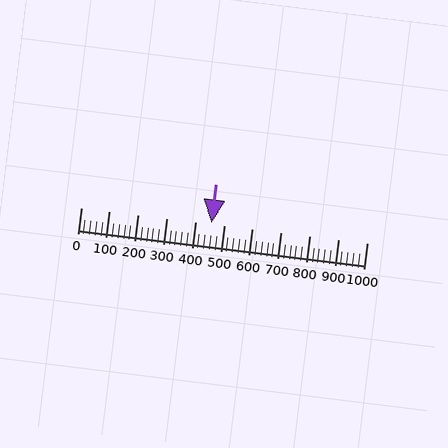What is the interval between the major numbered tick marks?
The major tick marks are spaced 100 units apart.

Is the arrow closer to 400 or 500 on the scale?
The arrow is closer to 500.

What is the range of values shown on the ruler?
The ruler shows values from 0 to 1000.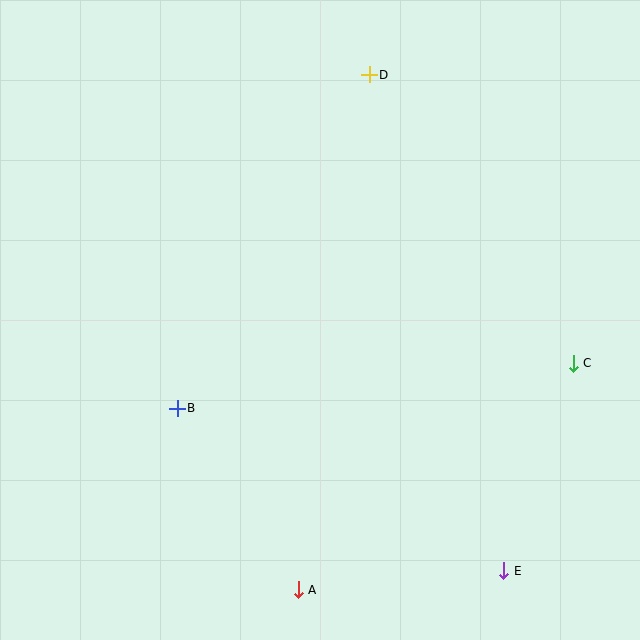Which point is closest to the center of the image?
Point B at (177, 408) is closest to the center.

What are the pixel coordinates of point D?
Point D is at (369, 75).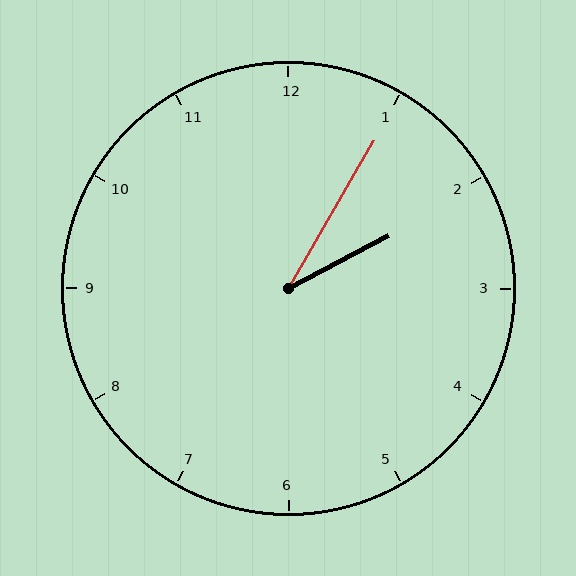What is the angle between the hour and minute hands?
Approximately 32 degrees.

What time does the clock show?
2:05.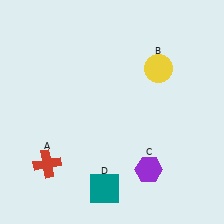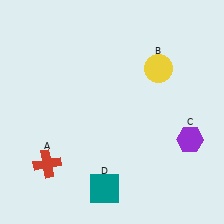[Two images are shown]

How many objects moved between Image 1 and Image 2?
1 object moved between the two images.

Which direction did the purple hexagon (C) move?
The purple hexagon (C) moved right.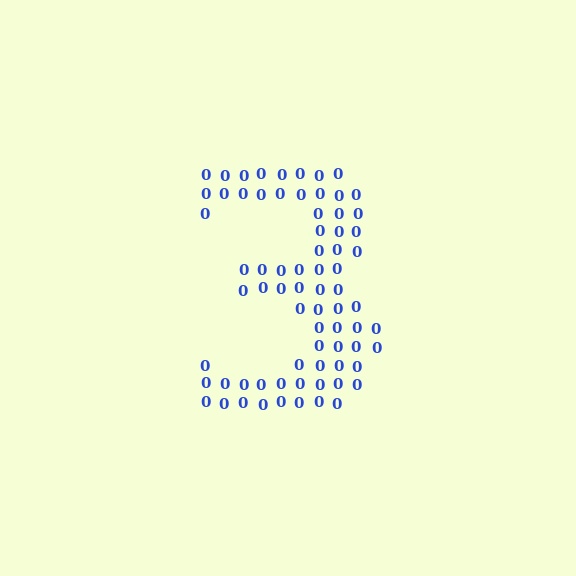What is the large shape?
The large shape is the digit 3.